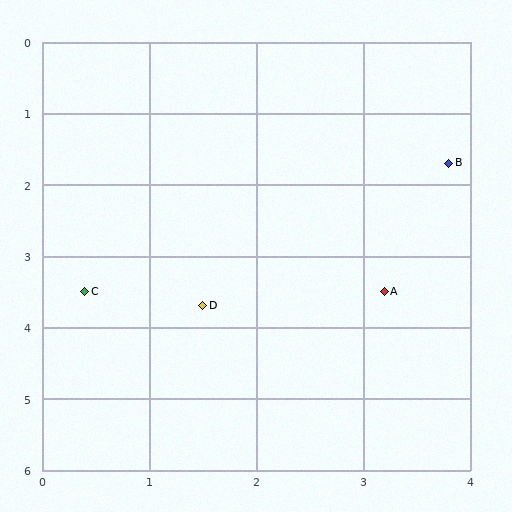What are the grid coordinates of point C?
Point C is at approximately (0.4, 3.5).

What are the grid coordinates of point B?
Point B is at approximately (3.8, 1.7).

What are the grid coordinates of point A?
Point A is at approximately (3.2, 3.5).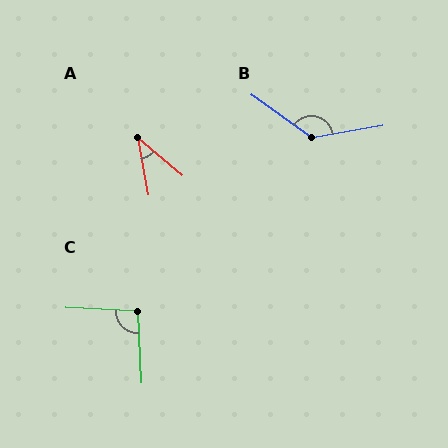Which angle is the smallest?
A, at approximately 40 degrees.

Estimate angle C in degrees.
Approximately 95 degrees.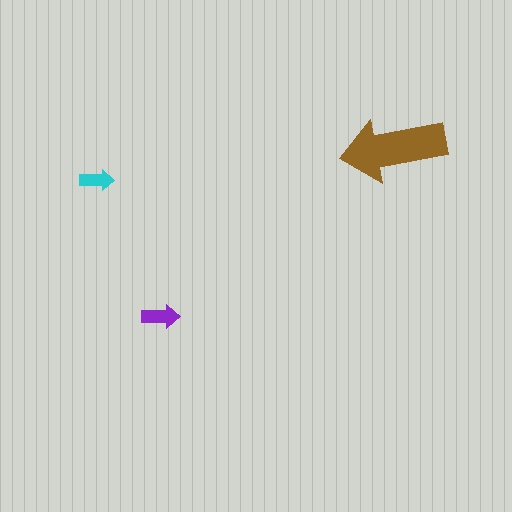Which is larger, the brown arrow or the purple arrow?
The brown one.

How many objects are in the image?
There are 3 objects in the image.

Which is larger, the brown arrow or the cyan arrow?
The brown one.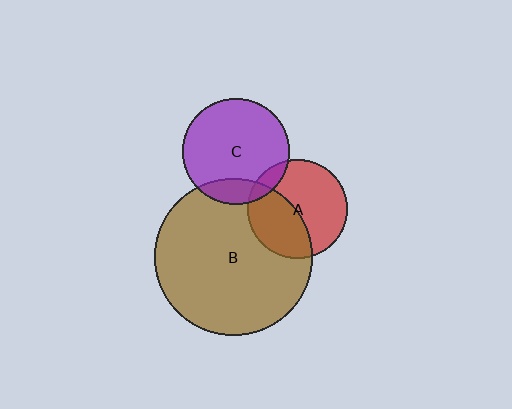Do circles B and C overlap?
Yes.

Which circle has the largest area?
Circle B (brown).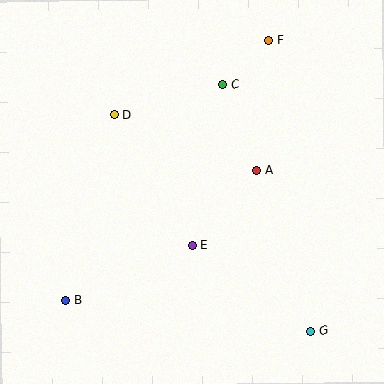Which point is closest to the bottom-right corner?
Point G is closest to the bottom-right corner.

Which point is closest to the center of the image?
Point E at (192, 245) is closest to the center.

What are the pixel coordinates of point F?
Point F is at (269, 40).